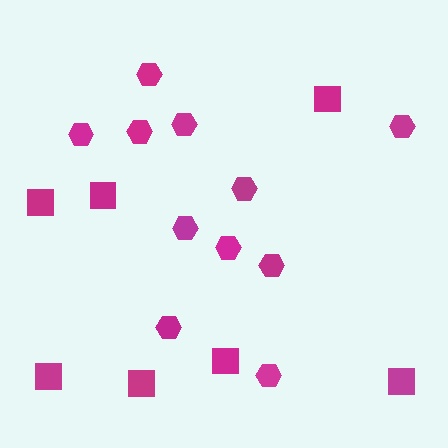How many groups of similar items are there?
There are 2 groups: one group of hexagons (11) and one group of squares (7).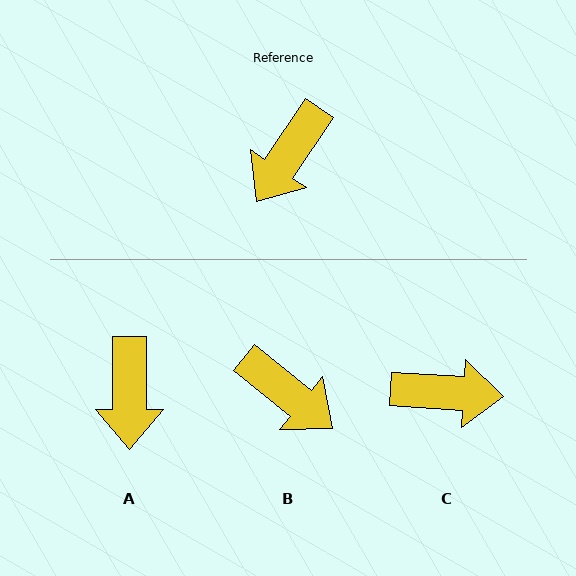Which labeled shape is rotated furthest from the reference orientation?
C, about 120 degrees away.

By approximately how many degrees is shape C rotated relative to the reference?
Approximately 120 degrees counter-clockwise.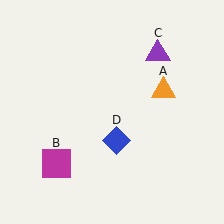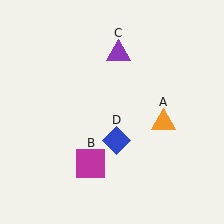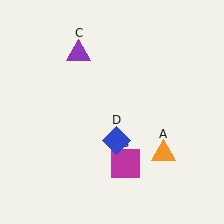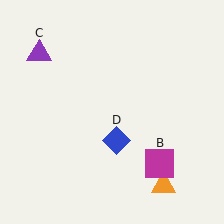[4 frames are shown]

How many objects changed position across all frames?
3 objects changed position: orange triangle (object A), magenta square (object B), purple triangle (object C).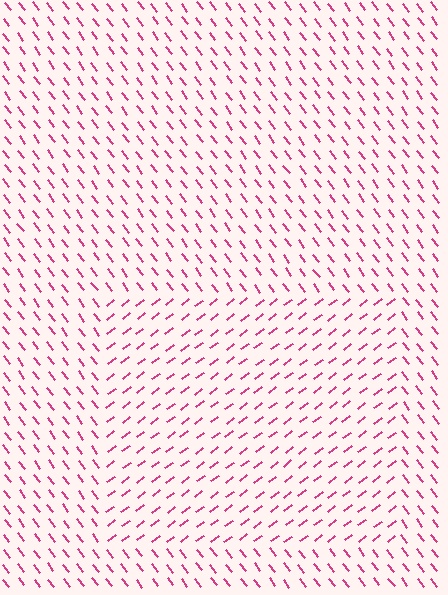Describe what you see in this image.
The image is filled with small magenta line segments. A rectangle region in the image has lines oriented differently from the surrounding lines, creating a visible texture boundary.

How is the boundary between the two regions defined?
The boundary is defined purely by a change in line orientation (approximately 90 degrees difference). All lines are the same color and thickness.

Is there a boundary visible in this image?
Yes, there is a texture boundary formed by a change in line orientation.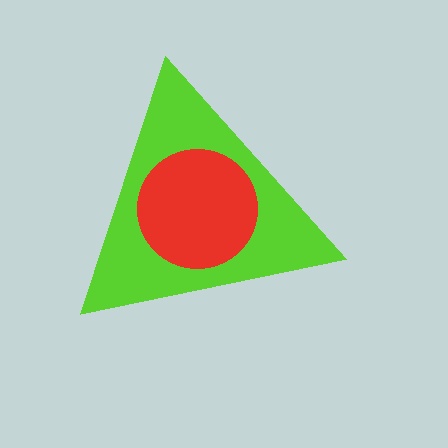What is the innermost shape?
The red circle.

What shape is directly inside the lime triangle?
The red circle.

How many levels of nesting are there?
2.